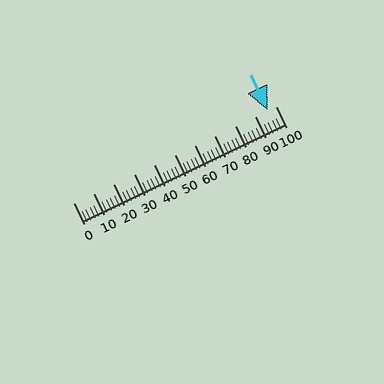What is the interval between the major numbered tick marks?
The major tick marks are spaced 10 units apart.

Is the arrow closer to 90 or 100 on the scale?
The arrow is closer to 100.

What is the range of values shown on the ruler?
The ruler shows values from 0 to 100.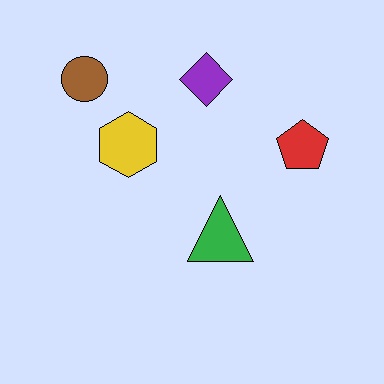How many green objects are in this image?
There is 1 green object.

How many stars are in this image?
There are no stars.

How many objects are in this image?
There are 5 objects.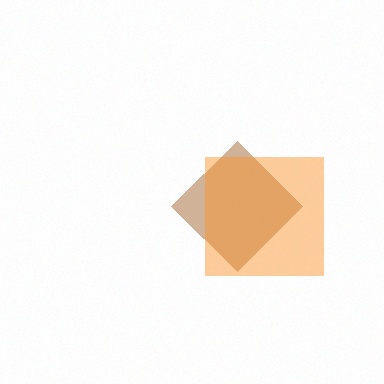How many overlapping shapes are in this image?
There are 2 overlapping shapes in the image.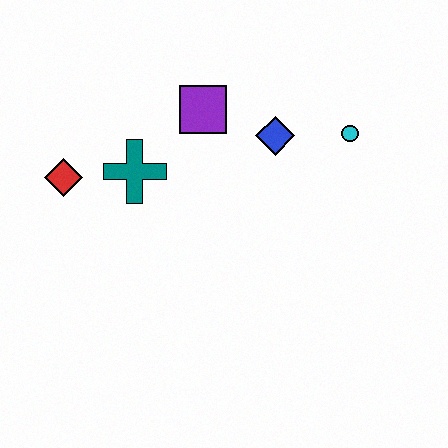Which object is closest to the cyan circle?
The blue diamond is closest to the cyan circle.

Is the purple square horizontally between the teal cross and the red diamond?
No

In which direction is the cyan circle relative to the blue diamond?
The cyan circle is to the right of the blue diamond.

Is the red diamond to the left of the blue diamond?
Yes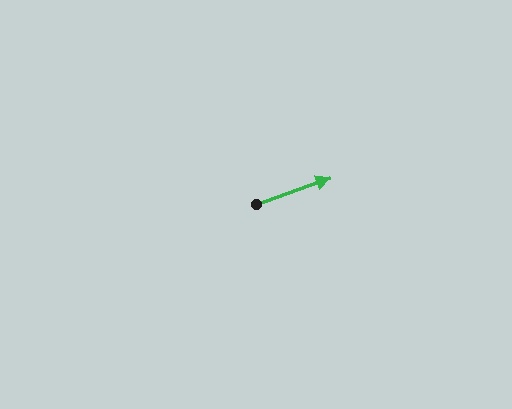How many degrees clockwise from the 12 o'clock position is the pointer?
Approximately 70 degrees.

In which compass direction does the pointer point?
East.